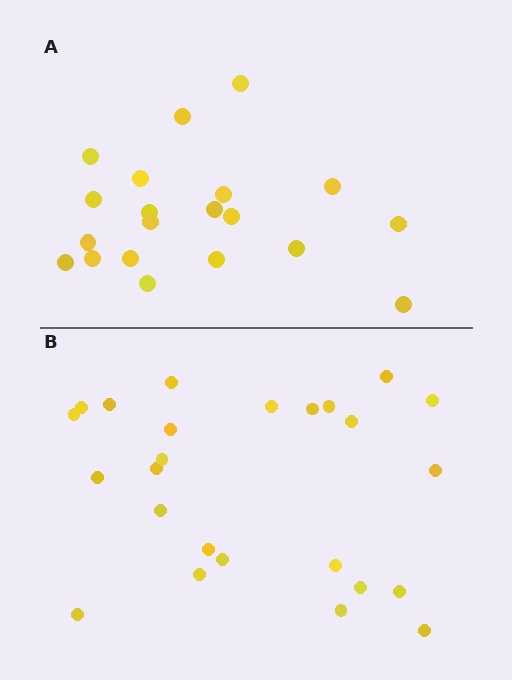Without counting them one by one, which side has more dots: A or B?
Region B (the bottom region) has more dots.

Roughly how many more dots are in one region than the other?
Region B has about 5 more dots than region A.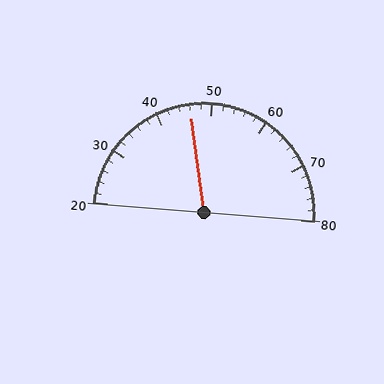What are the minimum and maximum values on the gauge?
The gauge ranges from 20 to 80.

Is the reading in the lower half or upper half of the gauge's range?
The reading is in the lower half of the range (20 to 80).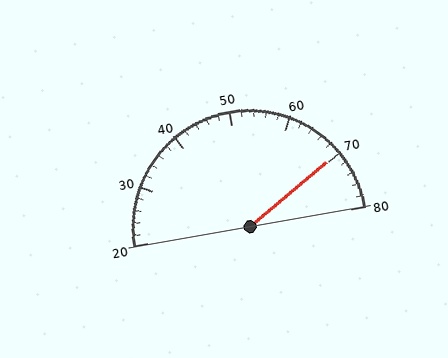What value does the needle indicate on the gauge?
The needle indicates approximately 70.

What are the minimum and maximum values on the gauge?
The gauge ranges from 20 to 80.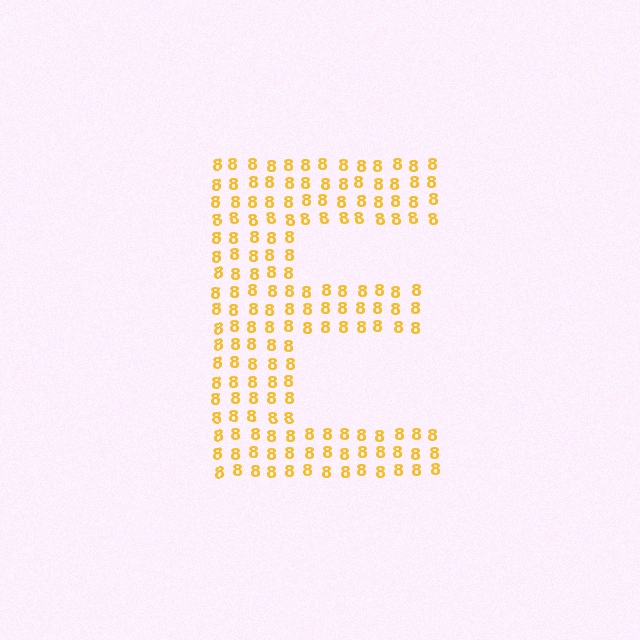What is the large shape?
The large shape is the letter E.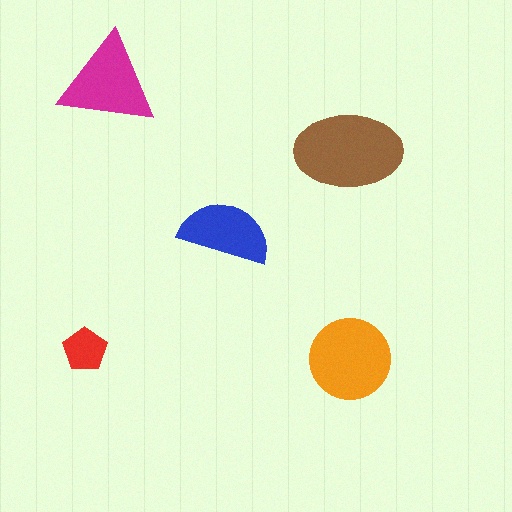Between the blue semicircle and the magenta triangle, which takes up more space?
The magenta triangle.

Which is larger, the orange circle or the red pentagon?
The orange circle.